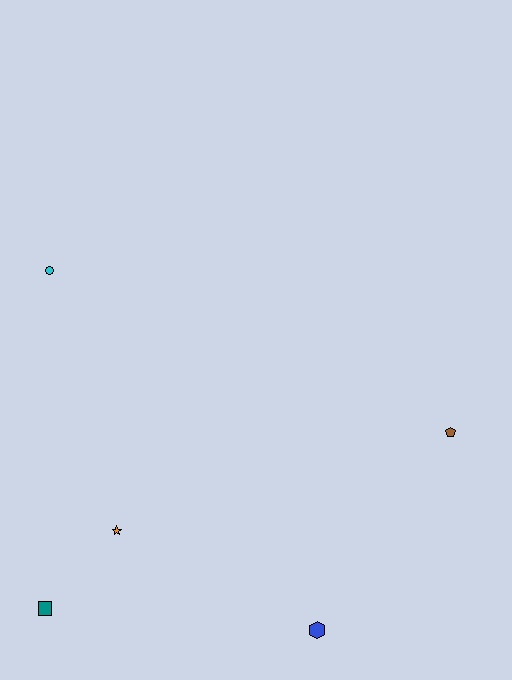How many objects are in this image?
There are 5 objects.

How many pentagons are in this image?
There is 1 pentagon.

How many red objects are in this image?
There are no red objects.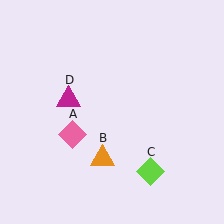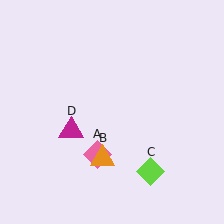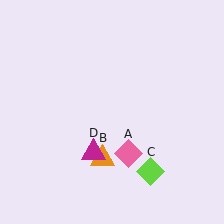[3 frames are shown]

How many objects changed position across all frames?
2 objects changed position: pink diamond (object A), magenta triangle (object D).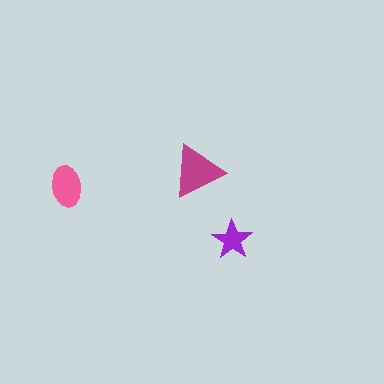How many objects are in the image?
There are 3 objects in the image.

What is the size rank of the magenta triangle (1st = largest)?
1st.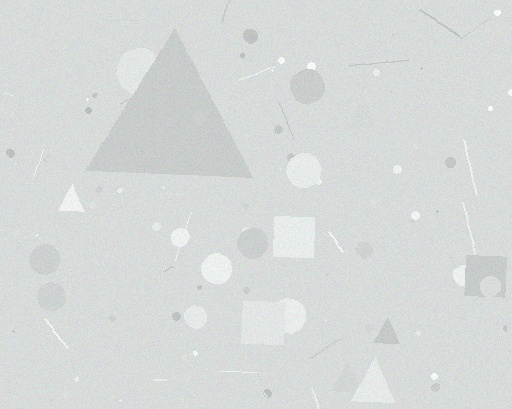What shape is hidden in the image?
A triangle is hidden in the image.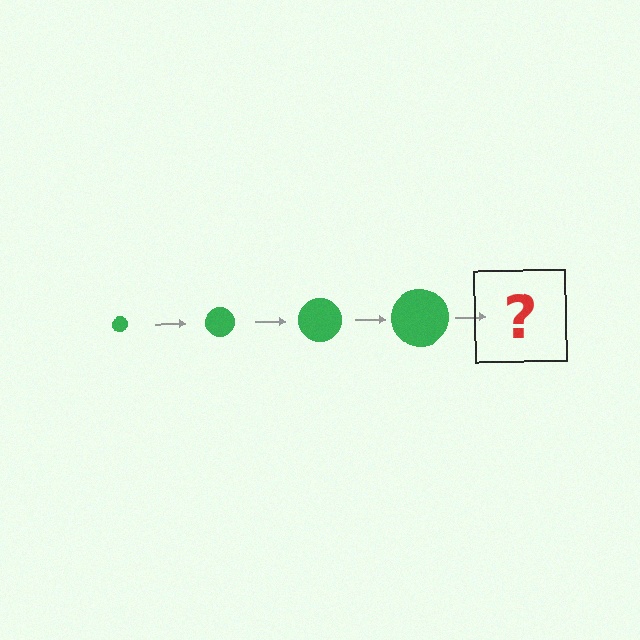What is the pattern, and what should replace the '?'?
The pattern is that the circle gets progressively larger each step. The '?' should be a green circle, larger than the previous one.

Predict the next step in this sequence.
The next step is a green circle, larger than the previous one.